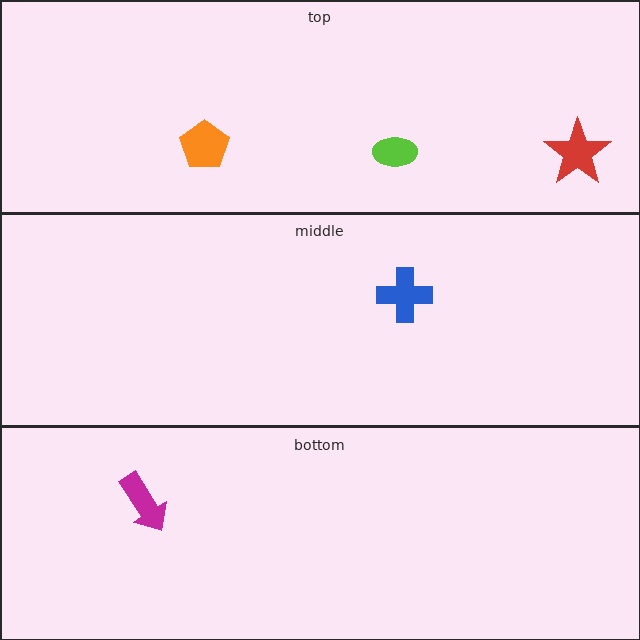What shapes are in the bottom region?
The magenta arrow.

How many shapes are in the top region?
3.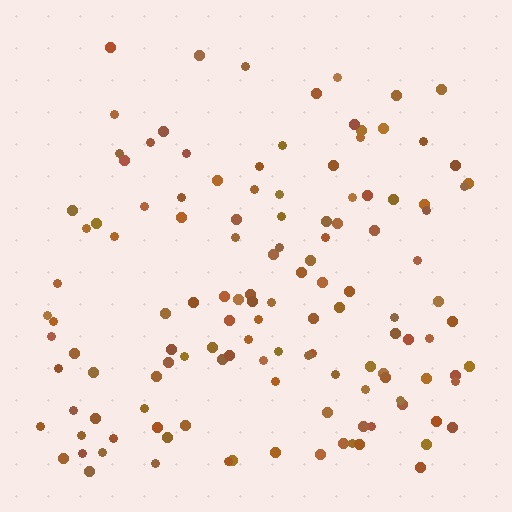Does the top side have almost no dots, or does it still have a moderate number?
Still a moderate number, just noticeably fewer than the bottom.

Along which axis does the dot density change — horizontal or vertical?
Vertical.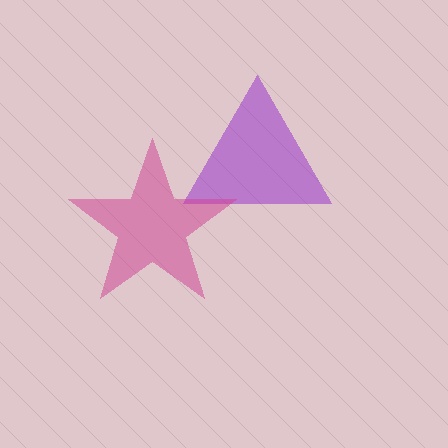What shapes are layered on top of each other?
The layered shapes are: a purple triangle, a magenta star.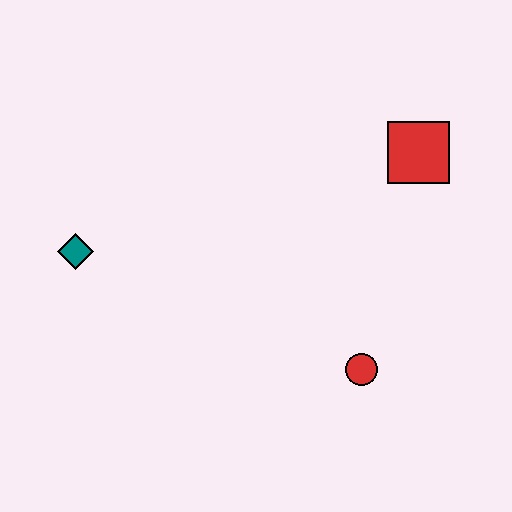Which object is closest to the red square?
The red circle is closest to the red square.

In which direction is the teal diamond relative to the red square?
The teal diamond is to the left of the red square.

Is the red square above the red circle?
Yes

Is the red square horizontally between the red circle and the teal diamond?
No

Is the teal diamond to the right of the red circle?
No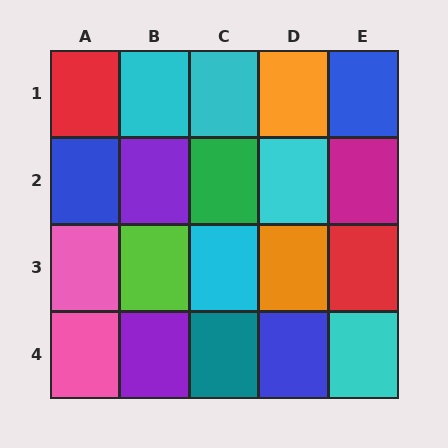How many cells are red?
2 cells are red.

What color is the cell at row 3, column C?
Cyan.